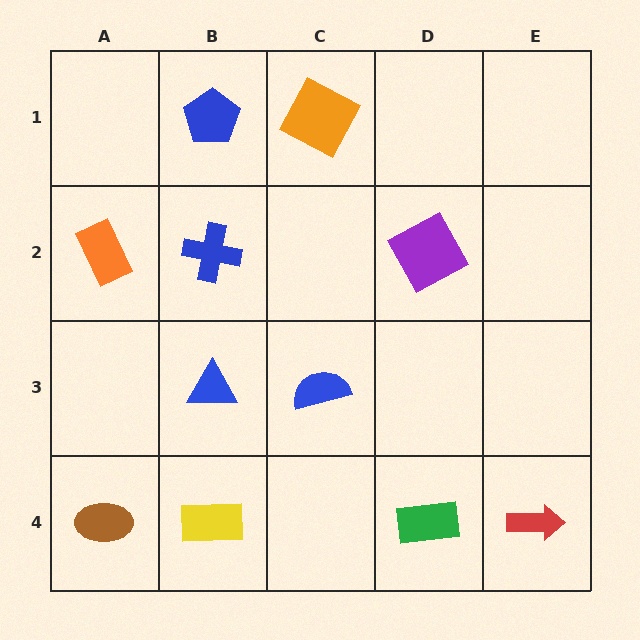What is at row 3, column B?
A blue triangle.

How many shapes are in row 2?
3 shapes.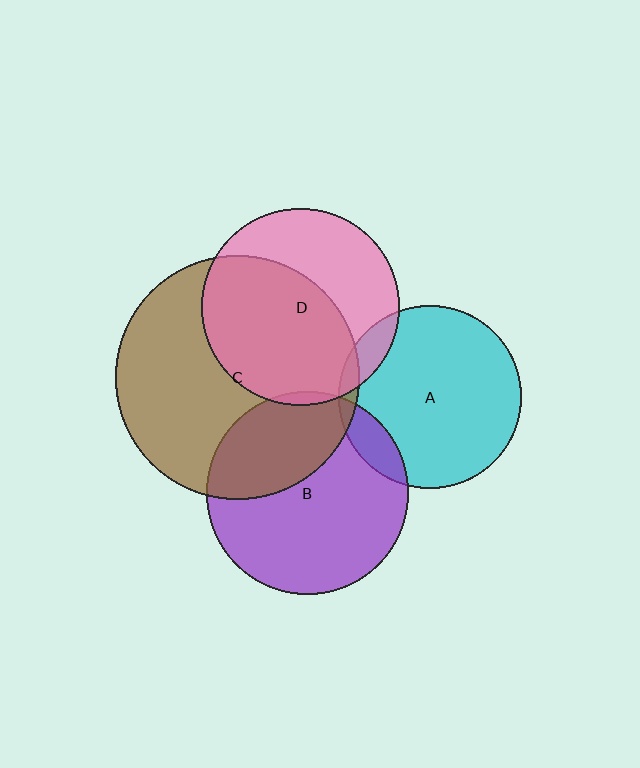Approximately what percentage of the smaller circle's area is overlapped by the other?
Approximately 10%.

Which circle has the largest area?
Circle C (brown).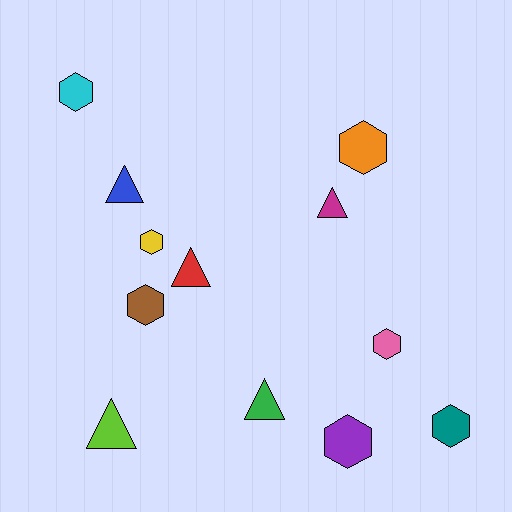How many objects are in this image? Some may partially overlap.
There are 12 objects.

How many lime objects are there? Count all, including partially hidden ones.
There is 1 lime object.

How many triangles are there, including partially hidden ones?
There are 5 triangles.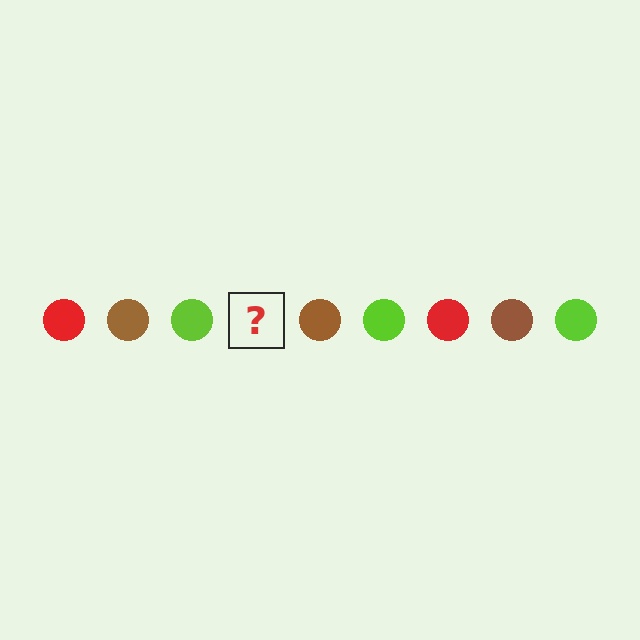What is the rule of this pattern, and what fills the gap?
The rule is that the pattern cycles through red, brown, lime circles. The gap should be filled with a red circle.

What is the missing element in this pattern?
The missing element is a red circle.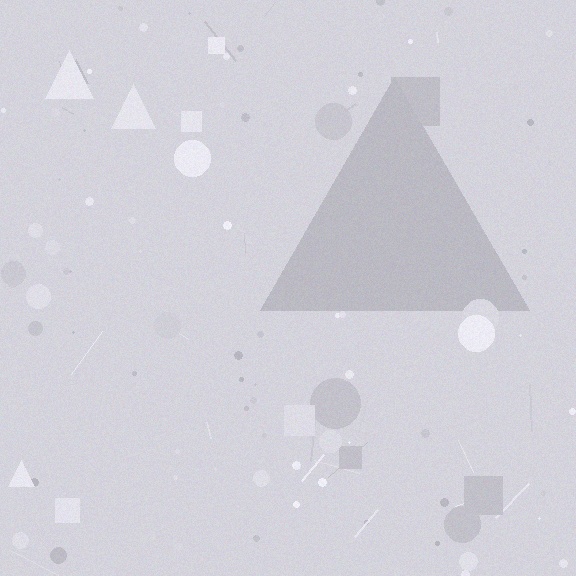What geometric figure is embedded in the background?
A triangle is embedded in the background.